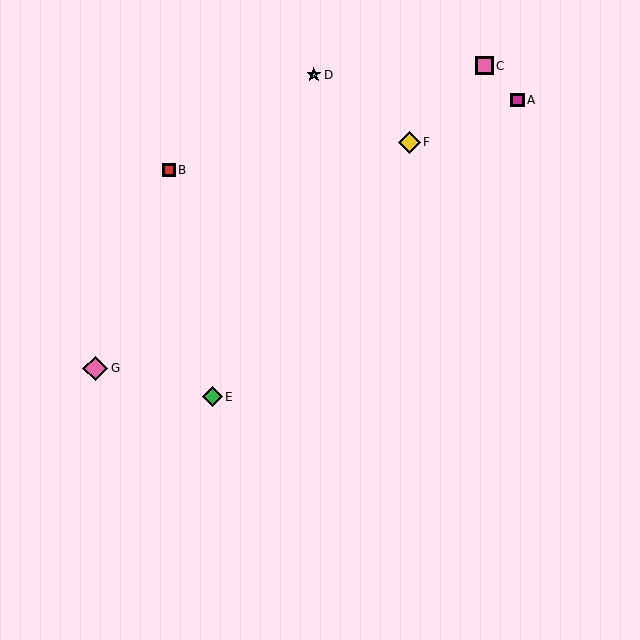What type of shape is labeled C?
Shape C is a pink square.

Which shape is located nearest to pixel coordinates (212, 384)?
The green diamond (labeled E) at (212, 397) is nearest to that location.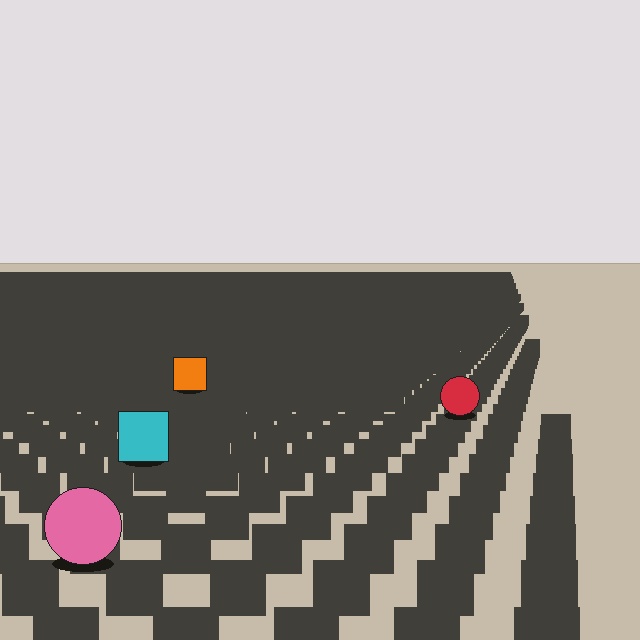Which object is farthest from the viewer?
The orange square is farthest from the viewer. It appears smaller and the ground texture around it is denser.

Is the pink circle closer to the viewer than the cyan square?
Yes. The pink circle is closer — you can tell from the texture gradient: the ground texture is coarser near it.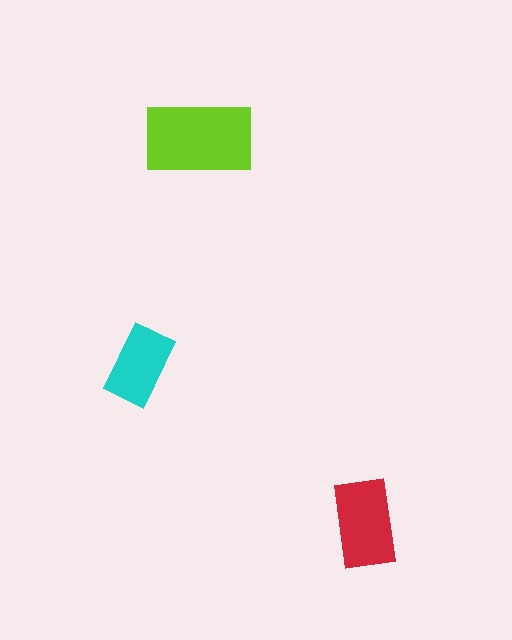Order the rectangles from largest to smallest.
the lime one, the red one, the cyan one.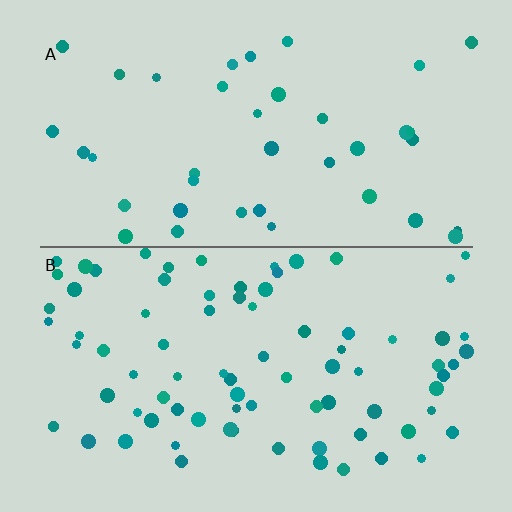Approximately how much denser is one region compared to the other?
Approximately 2.0× — region B over region A.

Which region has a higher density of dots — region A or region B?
B (the bottom).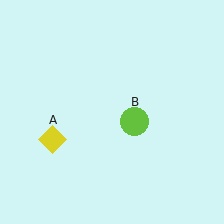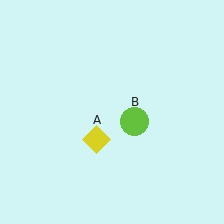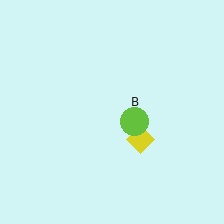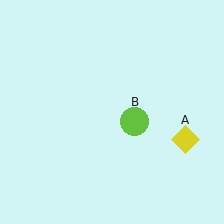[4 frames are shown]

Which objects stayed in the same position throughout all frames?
Lime circle (object B) remained stationary.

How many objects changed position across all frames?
1 object changed position: yellow diamond (object A).